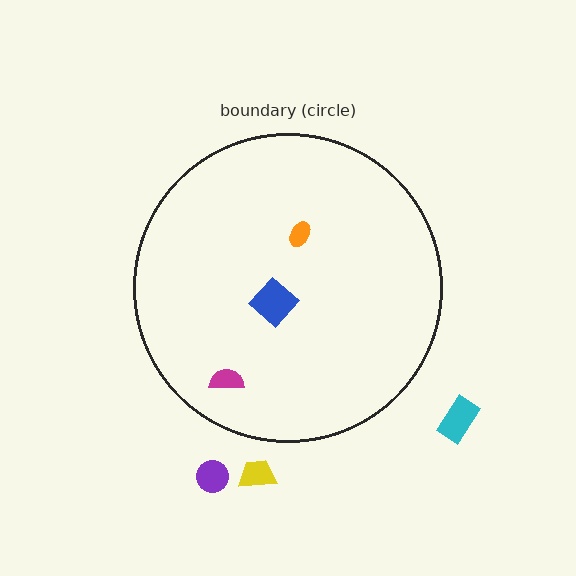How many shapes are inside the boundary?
3 inside, 3 outside.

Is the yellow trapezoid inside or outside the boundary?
Outside.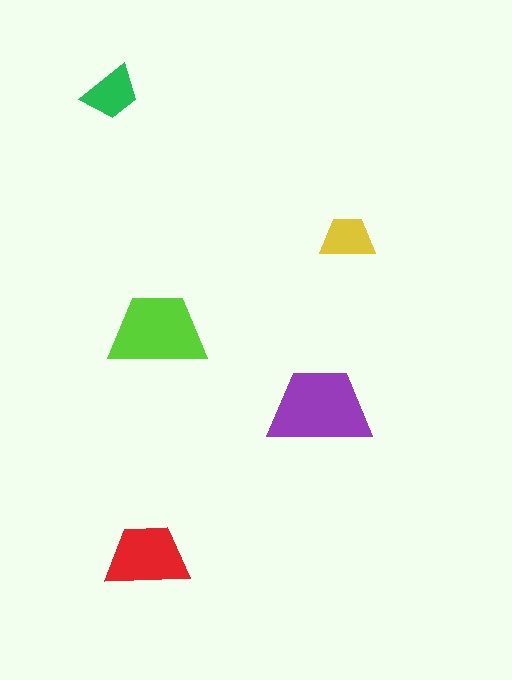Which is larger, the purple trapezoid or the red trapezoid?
The purple one.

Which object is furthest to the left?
The green trapezoid is leftmost.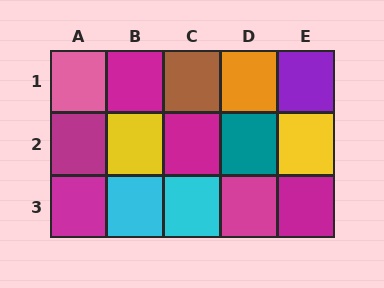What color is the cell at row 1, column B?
Magenta.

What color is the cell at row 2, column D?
Teal.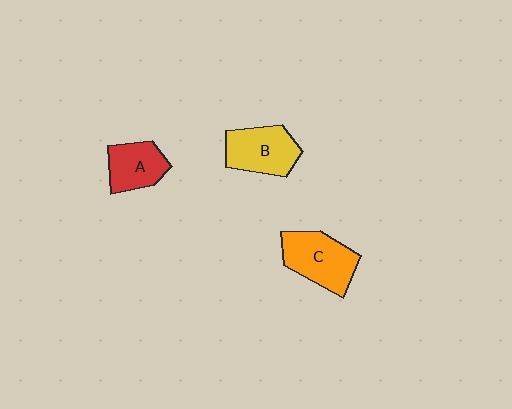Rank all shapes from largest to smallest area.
From largest to smallest: C (orange), B (yellow), A (red).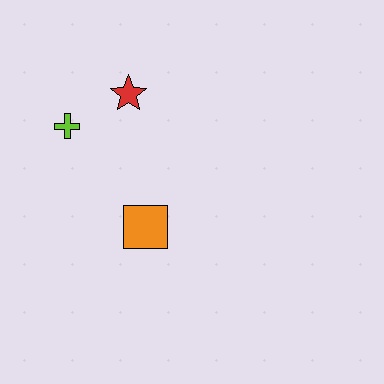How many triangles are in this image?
There are no triangles.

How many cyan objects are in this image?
There are no cyan objects.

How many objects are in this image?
There are 3 objects.